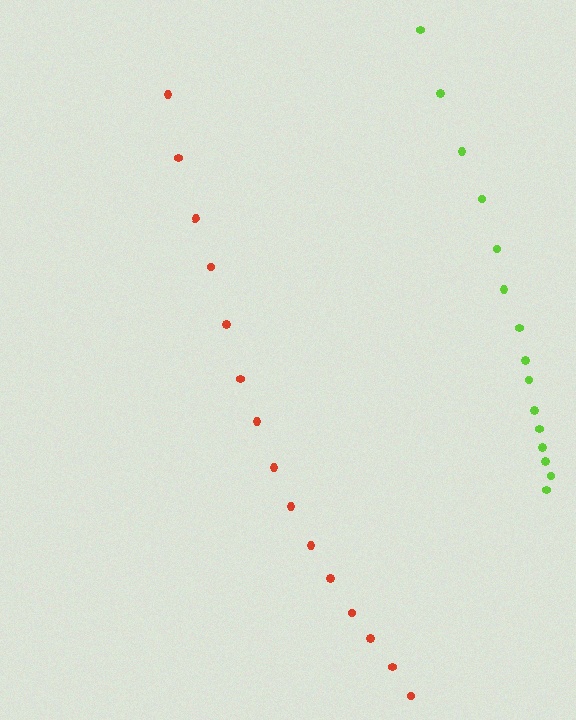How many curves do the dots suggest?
There are 2 distinct paths.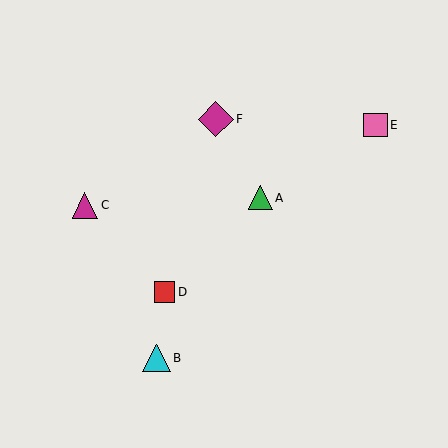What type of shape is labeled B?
Shape B is a cyan triangle.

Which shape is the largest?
The magenta diamond (labeled F) is the largest.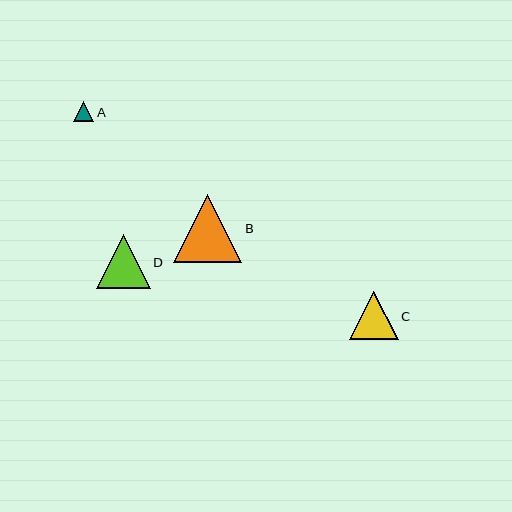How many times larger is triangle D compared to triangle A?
Triangle D is approximately 2.7 times the size of triangle A.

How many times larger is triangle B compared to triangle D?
Triangle B is approximately 1.3 times the size of triangle D.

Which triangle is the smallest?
Triangle A is the smallest with a size of approximately 20 pixels.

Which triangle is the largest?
Triangle B is the largest with a size of approximately 68 pixels.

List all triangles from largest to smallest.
From largest to smallest: B, D, C, A.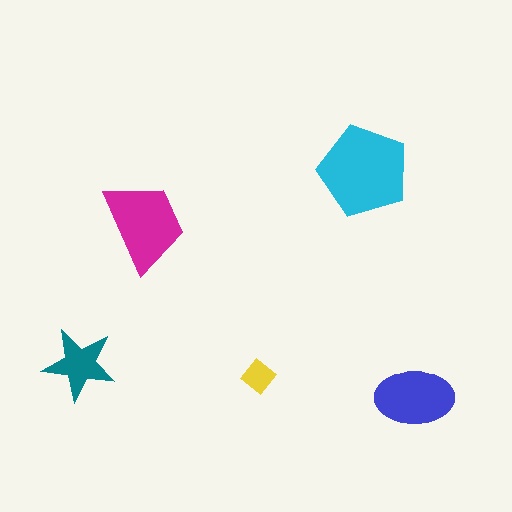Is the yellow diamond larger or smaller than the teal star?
Smaller.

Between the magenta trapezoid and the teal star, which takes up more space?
The magenta trapezoid.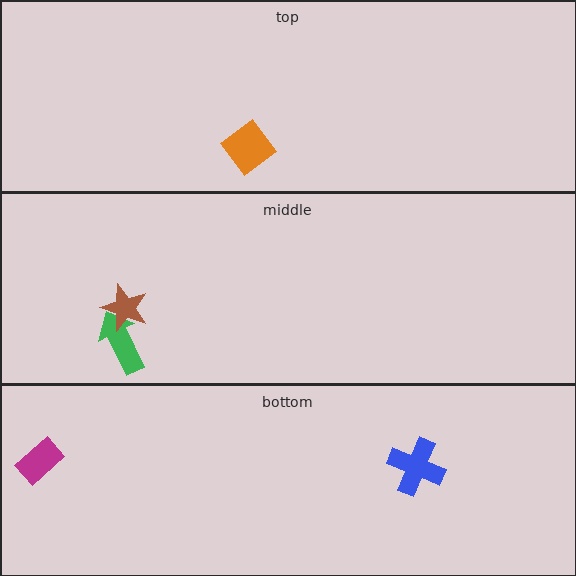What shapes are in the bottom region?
The blue cross, the magenta rectangle.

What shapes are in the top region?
The orange diamond.